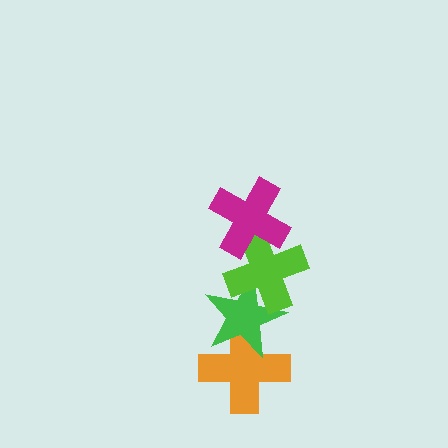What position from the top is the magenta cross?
The magenta cross is 1st from the top.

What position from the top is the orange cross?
The orange cross is 4th from the top.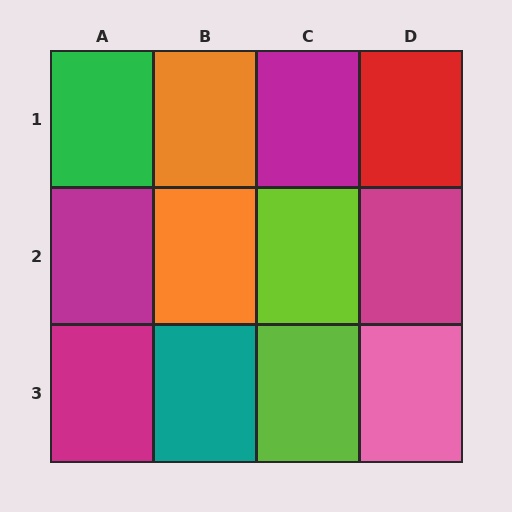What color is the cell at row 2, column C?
Lime.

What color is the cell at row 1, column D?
Red.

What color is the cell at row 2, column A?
Magenta.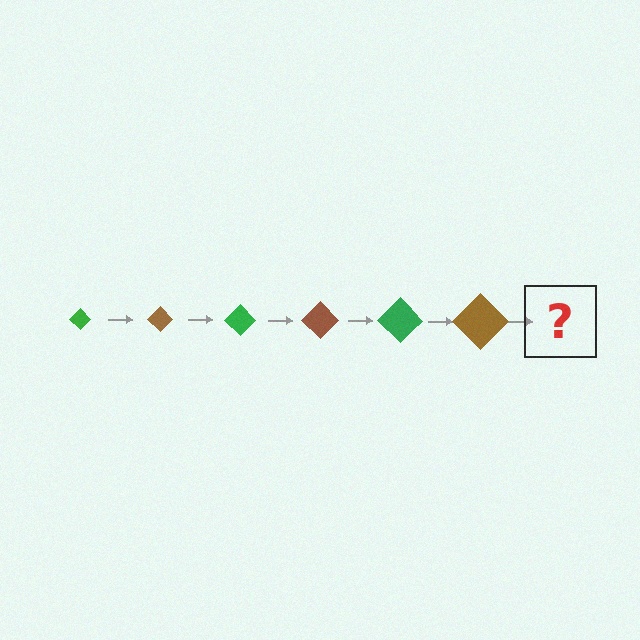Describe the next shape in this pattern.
It should be a green diamond, larger than the previous one.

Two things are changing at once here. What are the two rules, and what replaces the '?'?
The two rules are that the diamond grows larger each step and the color cycles through green and brown. The '?' should be a green diamond, larger than the previous one.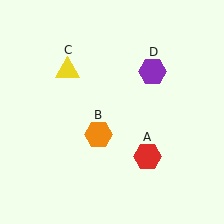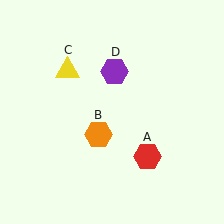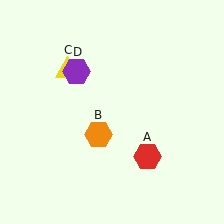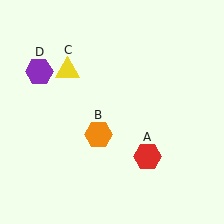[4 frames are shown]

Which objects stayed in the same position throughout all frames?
Red hexagon (object A) and orange hexagon (object B) and yellow triangle (object C) remained stationary.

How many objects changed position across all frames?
1 object changed position: purple hexagon (object D).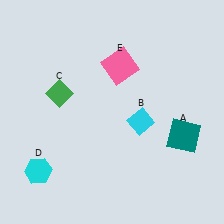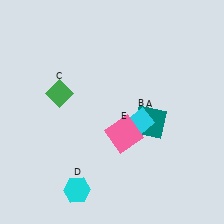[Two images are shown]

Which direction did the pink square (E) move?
The pink square (E) moved down.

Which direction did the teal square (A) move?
The teal square (A) moved left.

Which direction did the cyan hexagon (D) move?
The cyan hexagon (D) moved right.